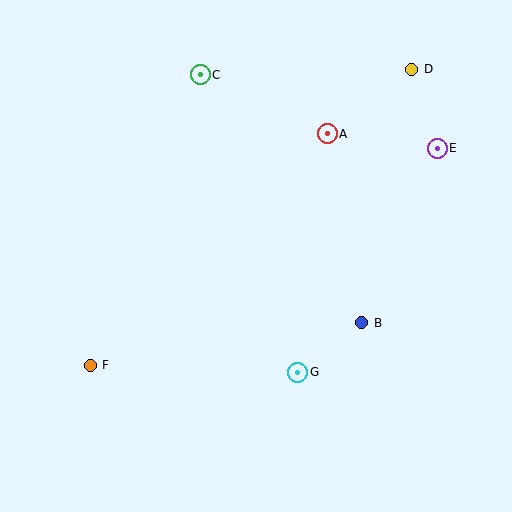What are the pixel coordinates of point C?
Point C is at (200, 75).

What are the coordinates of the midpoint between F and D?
The midpoint between F and D is at (251, 217).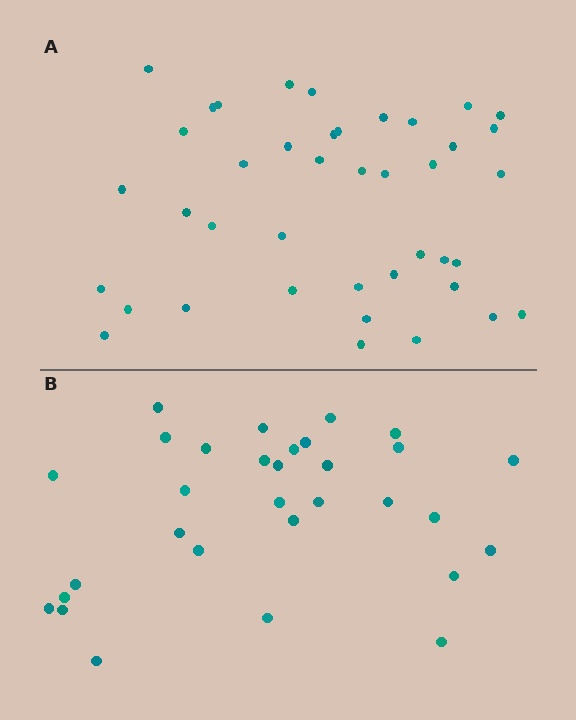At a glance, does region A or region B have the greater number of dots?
Region A (the top region) has more dots.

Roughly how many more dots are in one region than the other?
Region A has roughly 10 or so more dots than region B.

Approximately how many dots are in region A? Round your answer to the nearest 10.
About 40 dots. (The exact count is 41, which rounds to 40.)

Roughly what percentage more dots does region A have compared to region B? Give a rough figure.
About 30% more.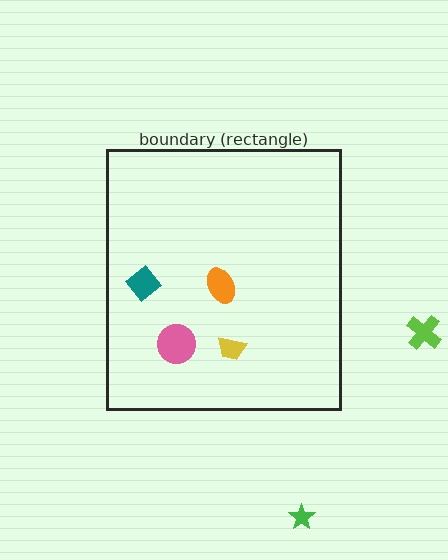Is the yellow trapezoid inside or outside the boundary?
Inside.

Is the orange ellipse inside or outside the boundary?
Inside.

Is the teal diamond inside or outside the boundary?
Inside.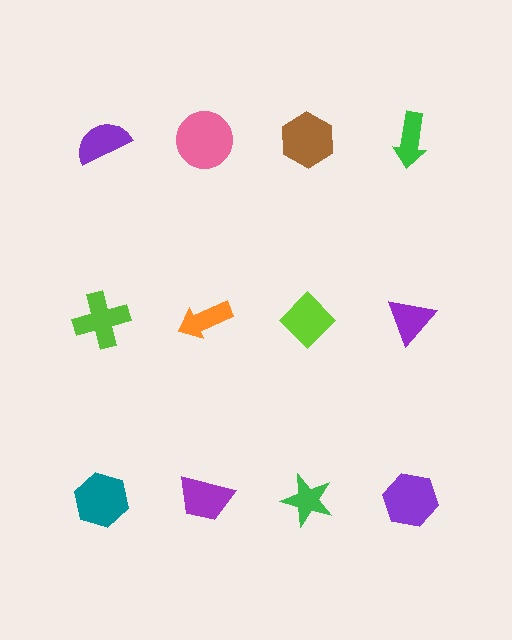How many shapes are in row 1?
4 shapes.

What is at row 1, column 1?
A purple semicircle.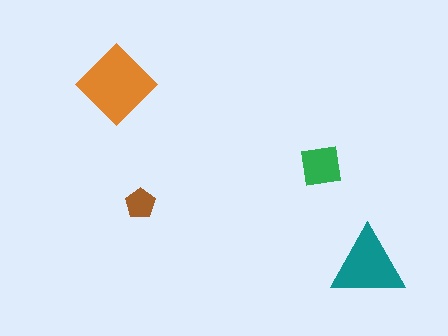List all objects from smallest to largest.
The brown pentagon, the green square, the teal triangle, the orange diamond.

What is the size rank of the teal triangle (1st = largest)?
2nd.